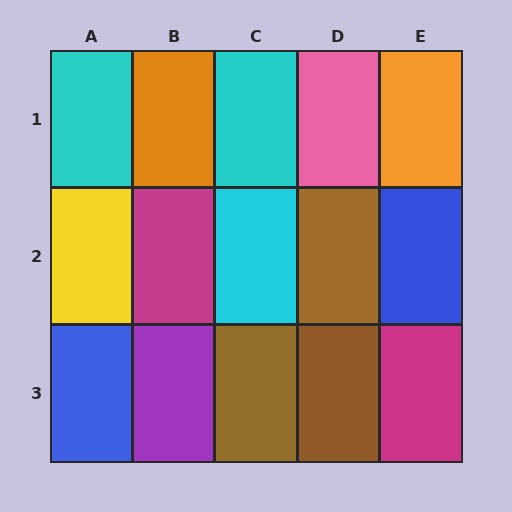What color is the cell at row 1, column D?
Pink.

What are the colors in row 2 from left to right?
Yellow, magenta, cyan, brown, blue.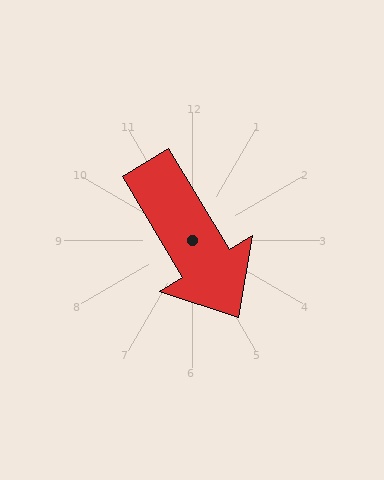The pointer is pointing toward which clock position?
Roughly 5 o'clock.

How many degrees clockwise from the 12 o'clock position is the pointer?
Approximately 149 degrees.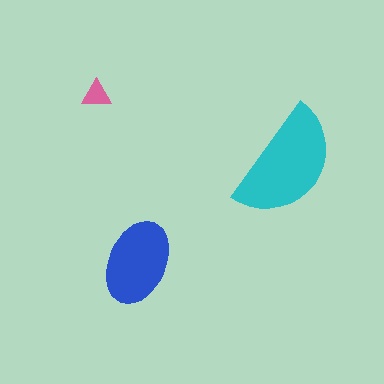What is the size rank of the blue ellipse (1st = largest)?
2nd.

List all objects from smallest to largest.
The pink triangle, the blue ellipse, the cyan semicircle.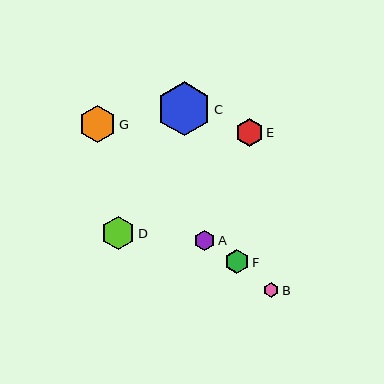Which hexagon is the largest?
Hexagon C is the largest with a size of approximately 54 pixels.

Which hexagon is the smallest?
Hexagon B is the smallest with a size of approximately 15 pixels.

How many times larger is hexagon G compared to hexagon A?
Hexagon G is approximately 1.9 times the size of hexagon A.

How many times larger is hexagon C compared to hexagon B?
Hexagon C is approximately 3.5 times the size of hexagon B.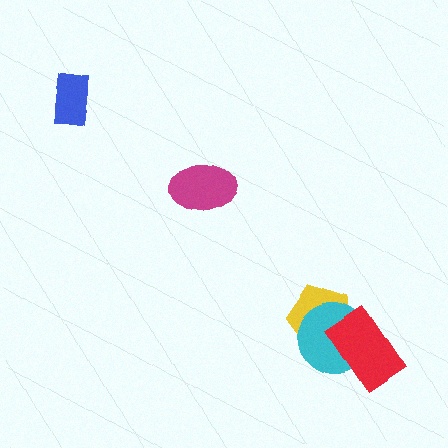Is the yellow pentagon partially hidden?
Yes, it is partially covered by another shape.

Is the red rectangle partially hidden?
No, no other shape covers it.